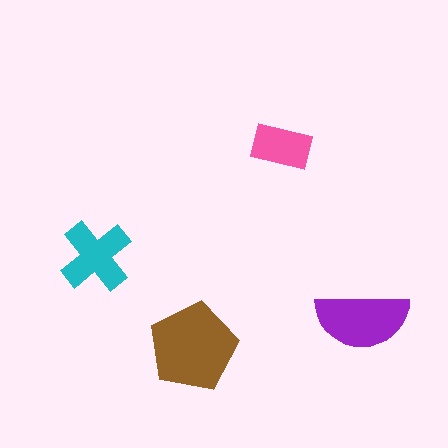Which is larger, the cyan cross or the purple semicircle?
The purple semicircle.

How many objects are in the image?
There are 4 objects in the image.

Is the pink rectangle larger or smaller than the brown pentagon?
Smaller.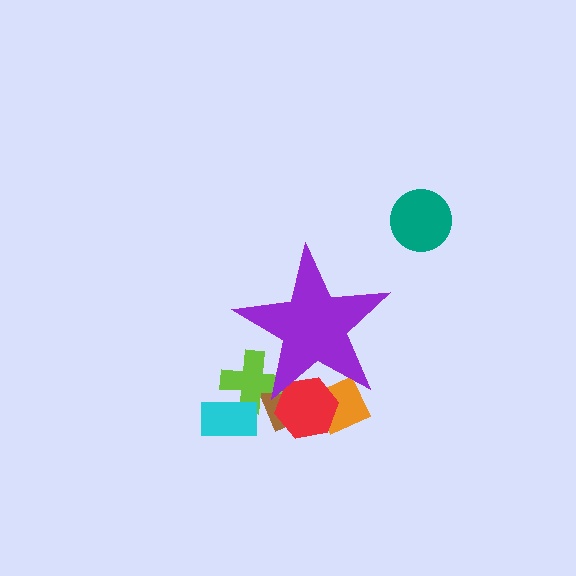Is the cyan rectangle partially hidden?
No, the cyan rectangle is fully visible.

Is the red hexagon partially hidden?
Yes, the red hexagon is partially hidden behind the purple star.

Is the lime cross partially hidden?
Yes, the lime cross is partially hidden behind the purple star.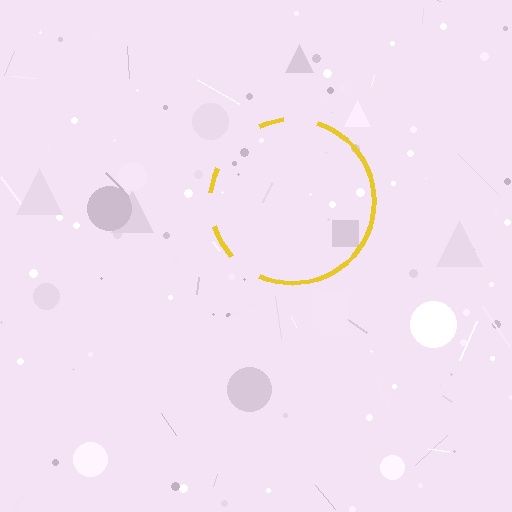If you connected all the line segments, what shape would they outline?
They would outline a circle.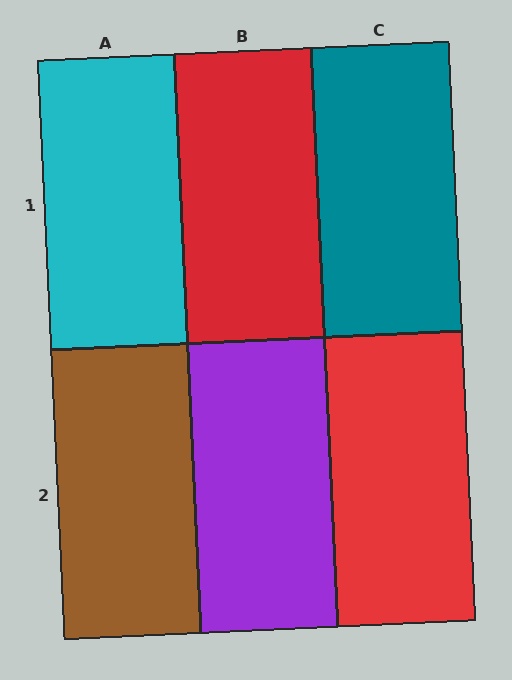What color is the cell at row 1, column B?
Red.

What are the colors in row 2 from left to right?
Brown, purple, red.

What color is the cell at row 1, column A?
Cyan.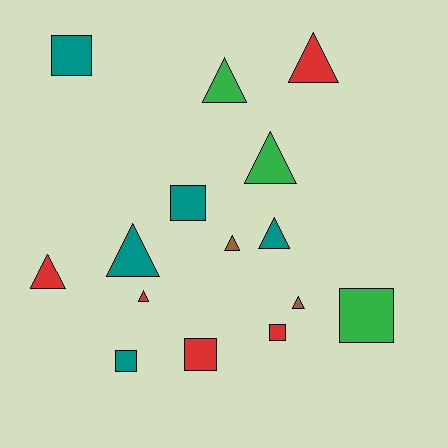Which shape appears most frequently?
Triangle, with 9 objects.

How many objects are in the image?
There are 15 objects.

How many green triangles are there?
There are 2 green triangles.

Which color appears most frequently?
Teal, with 5 objects.